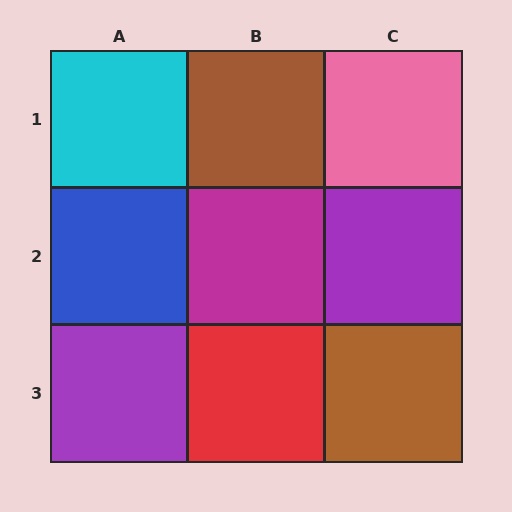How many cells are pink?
1 cell is pink.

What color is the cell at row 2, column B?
Magenta.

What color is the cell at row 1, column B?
Brown.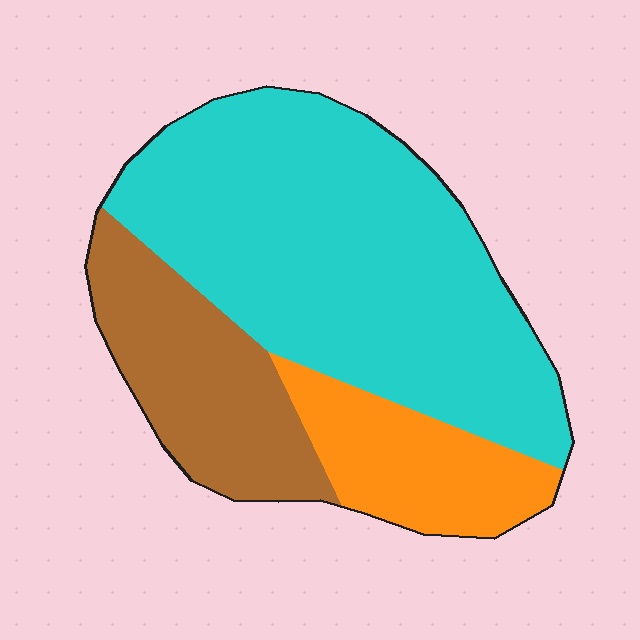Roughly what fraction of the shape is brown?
Brown takes up about one quarter (1/4) of the shape.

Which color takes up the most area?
Cyan, at roughly 60%.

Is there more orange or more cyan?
Cyan.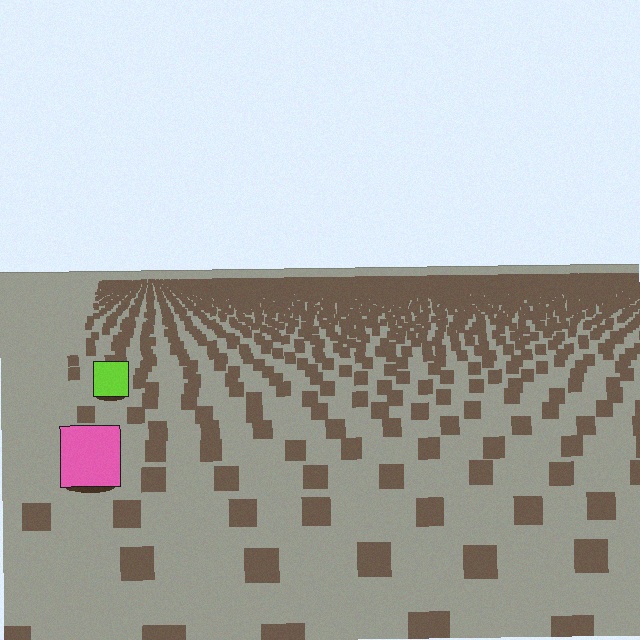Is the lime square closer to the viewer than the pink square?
No. The pink square is closer — you can tell from the texture gradient: the ground texture is coarser near it.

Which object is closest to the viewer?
The pink square is closest. The texture marks near it are larger and more spread out.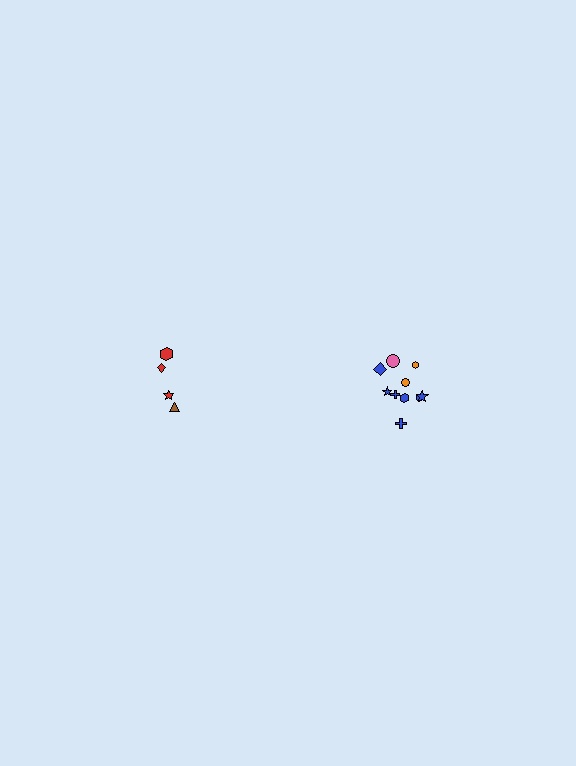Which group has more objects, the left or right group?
The right group.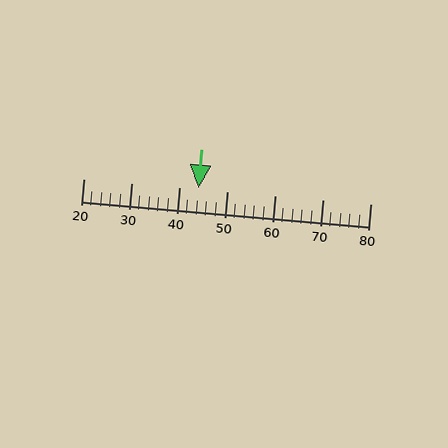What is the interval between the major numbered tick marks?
The major tick marks are spaced 10 units apart.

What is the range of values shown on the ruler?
The ruler shows values from 20 to 80.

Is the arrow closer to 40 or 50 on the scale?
The arrow is closer to 40.